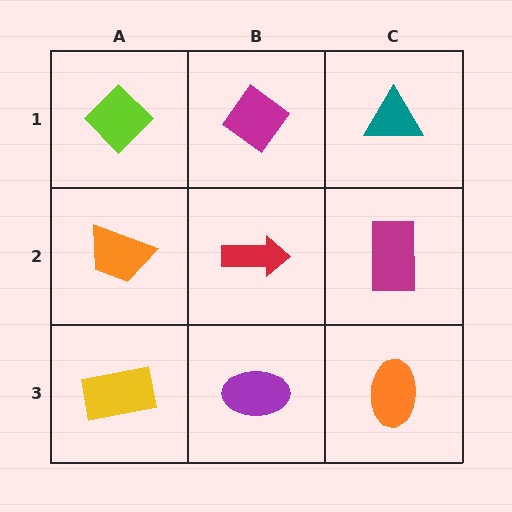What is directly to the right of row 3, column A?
A purple ellipse.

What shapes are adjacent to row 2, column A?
A lime diamond (row 1, column A), a yellow rectangle (row 3, column A), a red arrow (row 2, column B).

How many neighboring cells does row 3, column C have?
2.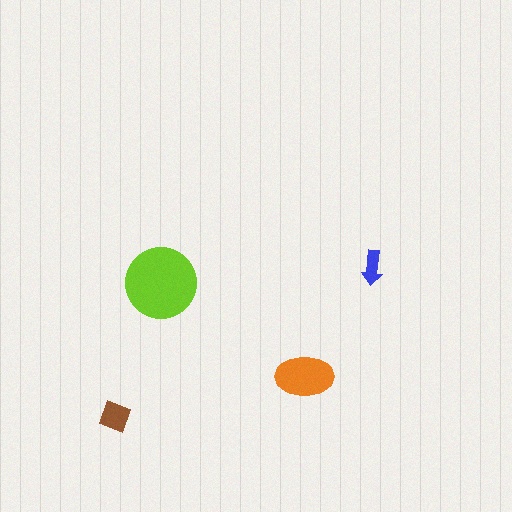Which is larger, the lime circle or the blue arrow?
The lime circle.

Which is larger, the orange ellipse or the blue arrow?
The orange ellipse.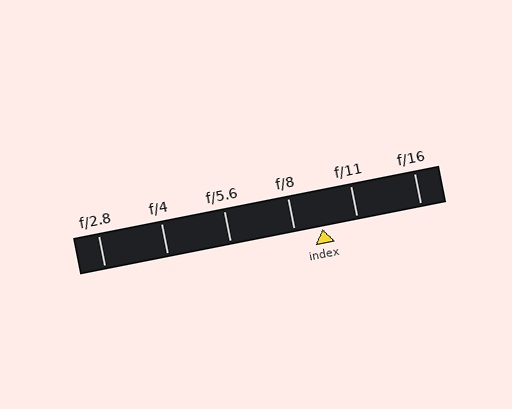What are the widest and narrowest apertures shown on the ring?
The widest aperture shown is f/2.8 and the narrowest is f/16.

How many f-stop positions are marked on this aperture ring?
There are 6 f-stop positions marked.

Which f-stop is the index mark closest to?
The index mark is closest to f/8.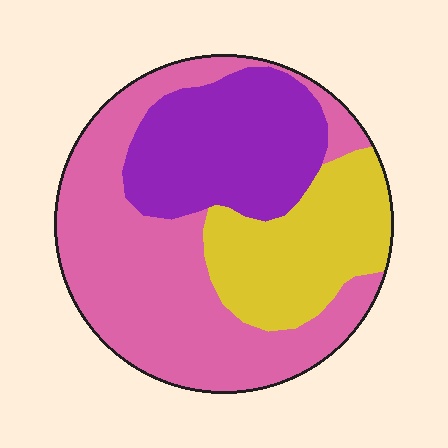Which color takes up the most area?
Pink, at roughly 50%.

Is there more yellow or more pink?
Pink.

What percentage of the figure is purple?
Purple takes up about one quarter (1/4) of the figure.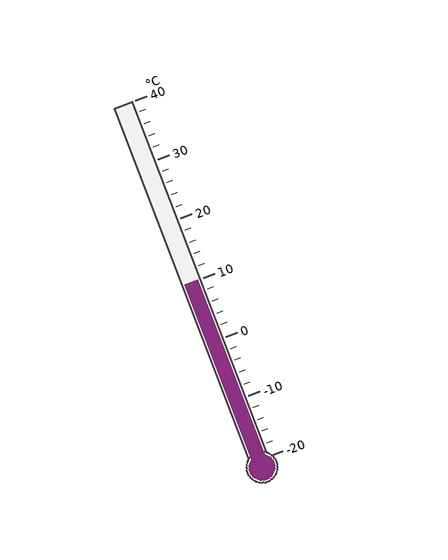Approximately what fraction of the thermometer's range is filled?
The thermometer is filled to approximately 50% of its range.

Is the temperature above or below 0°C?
The temperature is above 0°C.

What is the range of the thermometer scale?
The thermometer scale ranges from -20°C to 40°C.